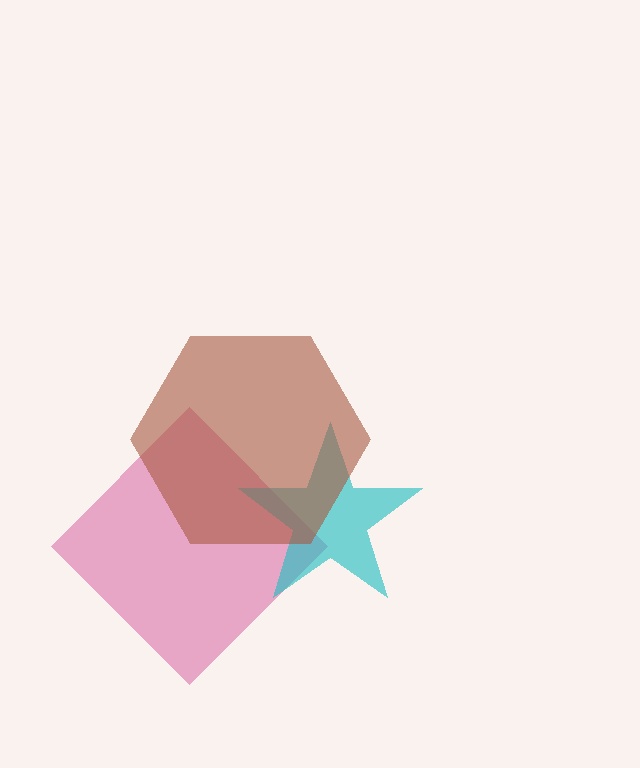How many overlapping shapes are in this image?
There are 3 overlapping shapes in the image.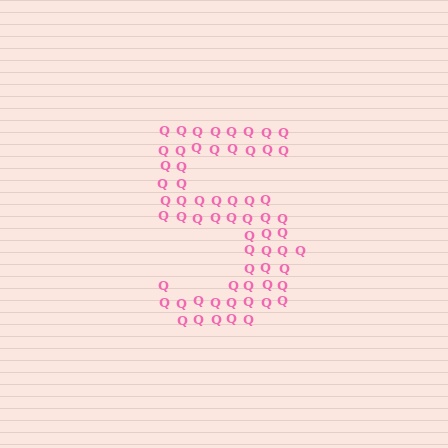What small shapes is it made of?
It is made of small letter Q's.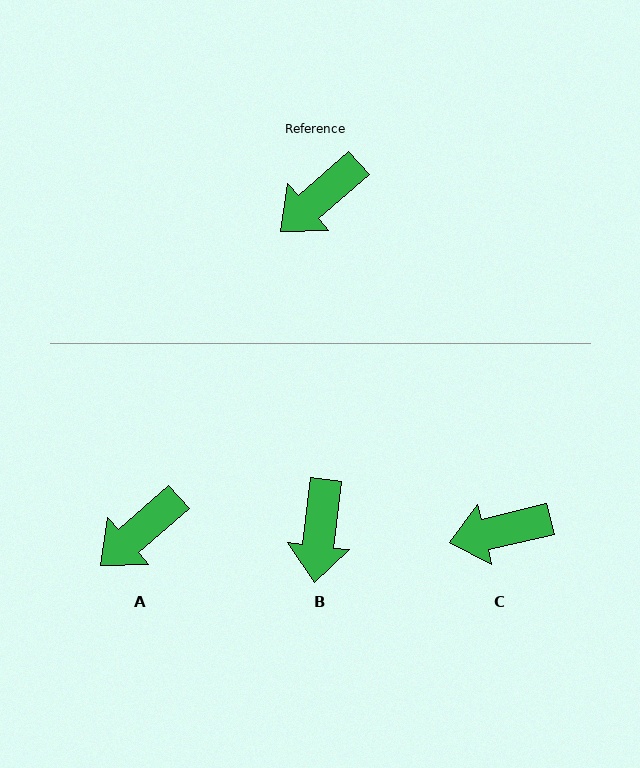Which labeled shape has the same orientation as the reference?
A.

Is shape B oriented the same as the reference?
No, it is off by about 42 degrees.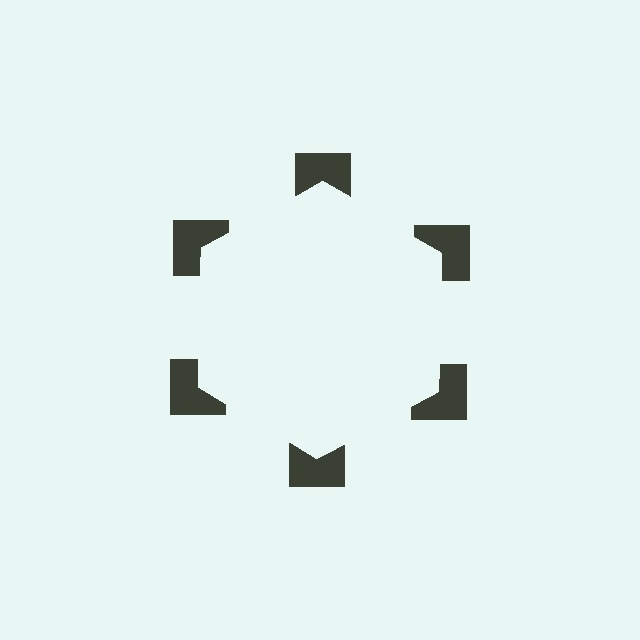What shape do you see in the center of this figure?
An illusory hexagon — its edges are inferred from the aligned wedge cuts in the notched squares, not physically drawn.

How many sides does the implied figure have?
6 sides.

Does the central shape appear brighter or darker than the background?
It typically appears slightly brighter than the background, even though no actual brightness change is drawn.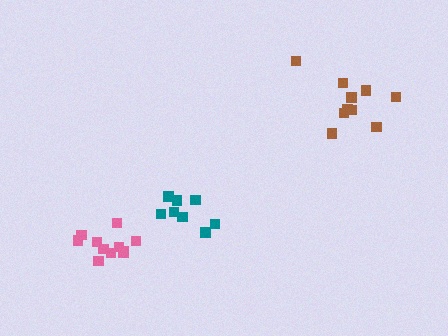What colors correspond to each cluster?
The clusters are colored: brown, teal, pink.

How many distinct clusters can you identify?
There are 3 distinct clusters.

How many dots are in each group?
Group 1: 10 dots, Group 2: 8 dots, Group 3: 11 dots (29 total).